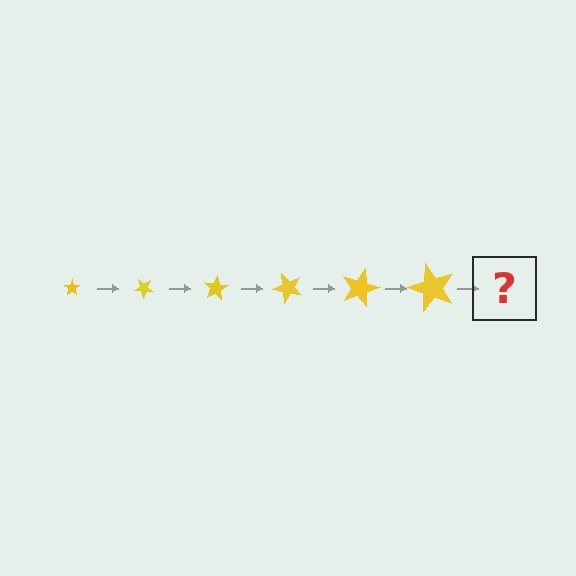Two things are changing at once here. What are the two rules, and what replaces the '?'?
The two rules are that the star grows larger each step and it rotates 40 degrees each step. The '?' should be a star, larger than the previous one and rotated 240 degrees from the start.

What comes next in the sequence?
The next element should be a star, larger than the previous one and rotated 240 degrees from the start.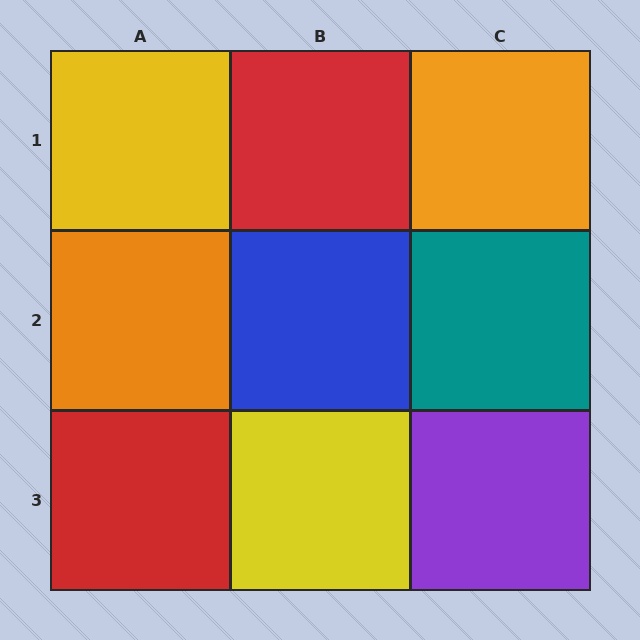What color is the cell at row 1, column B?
Red.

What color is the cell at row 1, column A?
Yellow.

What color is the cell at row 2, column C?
Teal.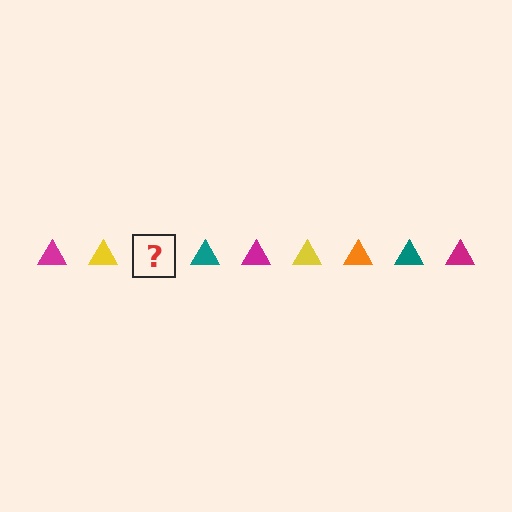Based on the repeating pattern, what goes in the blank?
The blank should be an orange triangle.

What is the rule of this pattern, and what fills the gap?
The rule is that the pattern cycles through magenta, yellow, orange, teal triangles. The gap should be filled with an orange triangle.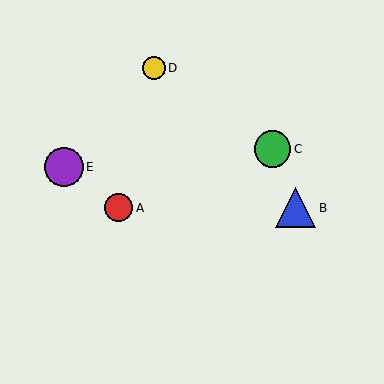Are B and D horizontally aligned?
No, B is at y≈208 and D is at y≈68.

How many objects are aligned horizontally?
2 objects (A, B) are aligned horizontally.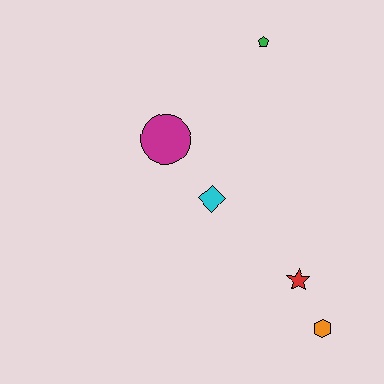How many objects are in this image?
There are 5 objects.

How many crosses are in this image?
There are no crosses.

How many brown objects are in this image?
There are no brown objects.